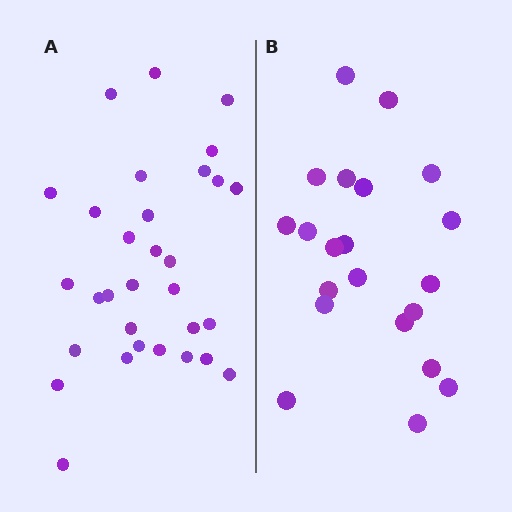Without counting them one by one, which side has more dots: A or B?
Region A (the left region) has more dots.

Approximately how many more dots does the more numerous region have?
Region A has roughly 10 or so more dots than region B.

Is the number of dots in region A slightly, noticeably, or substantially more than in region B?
Region A has substantially more. The ratio is roughly 1.5 to 1.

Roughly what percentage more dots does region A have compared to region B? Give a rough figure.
About 50% more.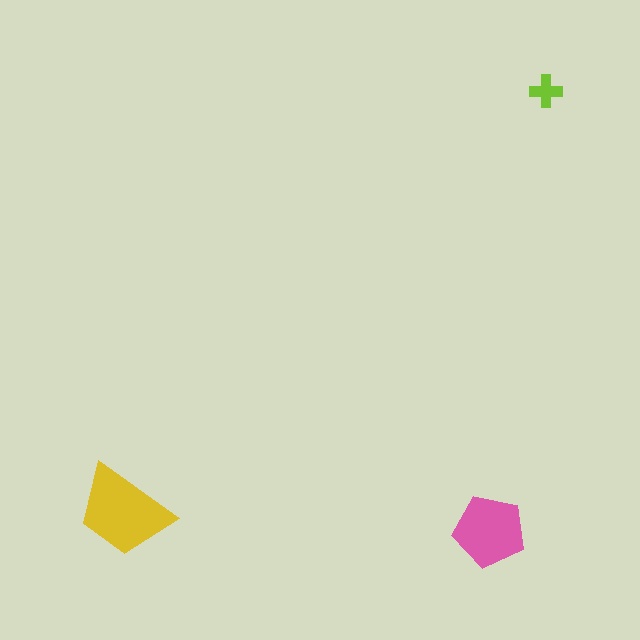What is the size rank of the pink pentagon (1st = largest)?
2nd.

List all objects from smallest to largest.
The lime cross, the pink pentagon, the yellow trapezoid.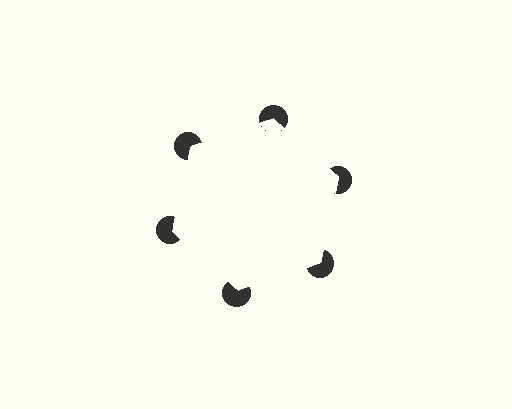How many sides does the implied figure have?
6 sides.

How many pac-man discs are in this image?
There are 6 — one at each vertex of the illusory hexagon.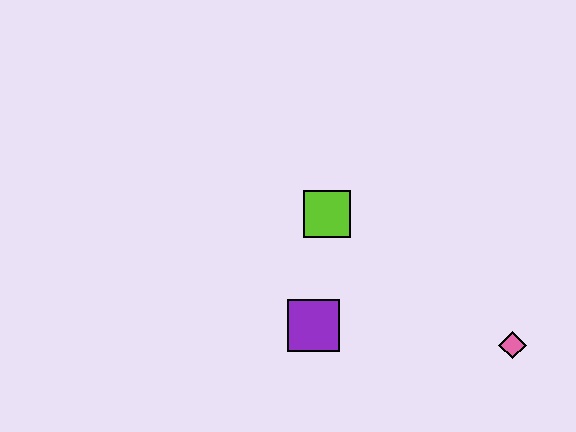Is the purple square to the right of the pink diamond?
No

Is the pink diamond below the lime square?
Yes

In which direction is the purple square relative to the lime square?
The purple square is below the lime square.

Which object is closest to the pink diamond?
The purple square is closest to the pink diamond.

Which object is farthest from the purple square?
The pink diamond is farthest from the purple square.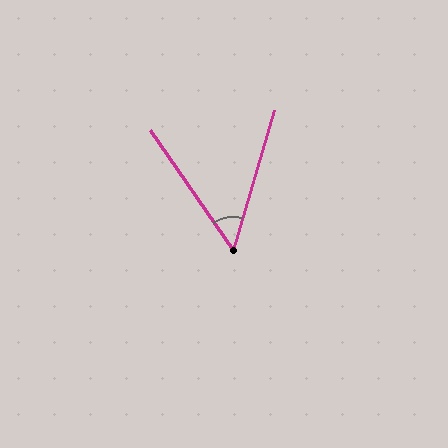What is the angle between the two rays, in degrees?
Approximately 51 degrees.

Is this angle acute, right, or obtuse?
It is acute.